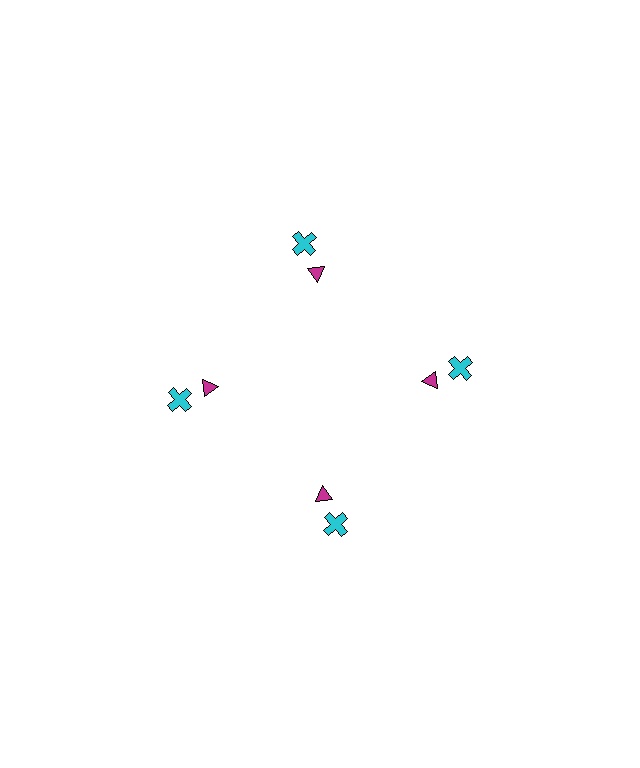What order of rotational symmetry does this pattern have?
This pattern has 4-fold rotational symmetry.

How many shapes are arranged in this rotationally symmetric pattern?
There are 8 shapes, arranged in 4 groups of 2.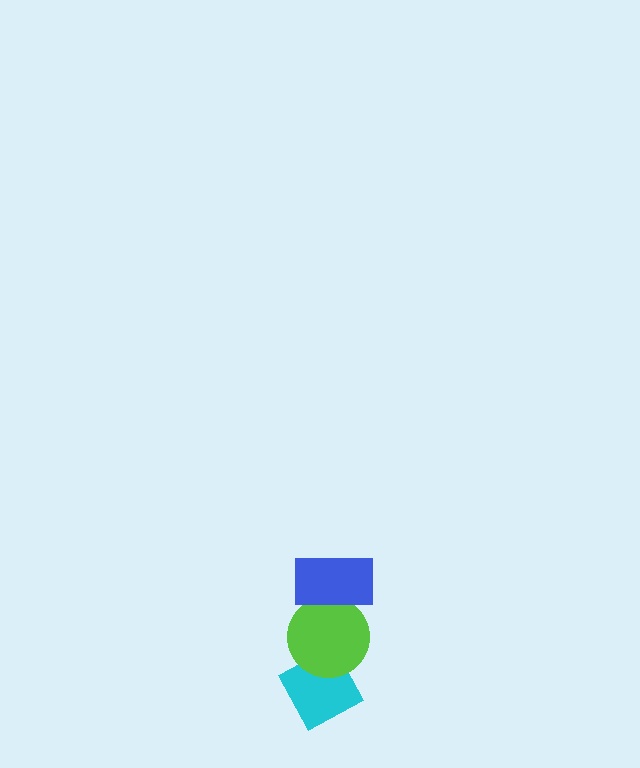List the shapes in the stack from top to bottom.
From top to bottom: the blue rectangle, the lime circle, the cyan diamond.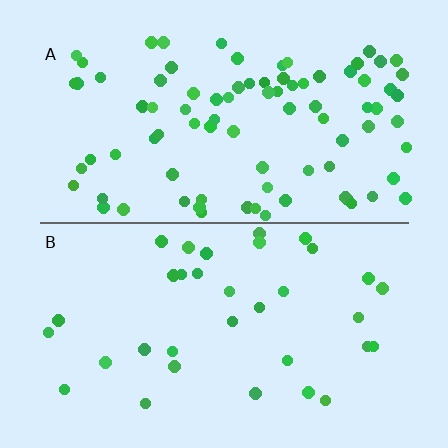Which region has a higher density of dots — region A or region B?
A (the top).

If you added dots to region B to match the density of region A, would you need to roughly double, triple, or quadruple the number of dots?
Approximately triple.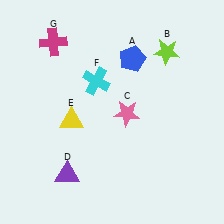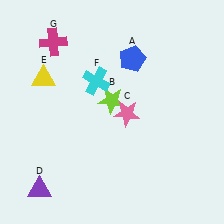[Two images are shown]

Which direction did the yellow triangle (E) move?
The yellow triangle (E) moved up.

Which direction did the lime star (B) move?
The lime star (B) moved left.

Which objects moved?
The objects that moved are: the lime star (B), the purple triangle (D), the yellow triangle (E).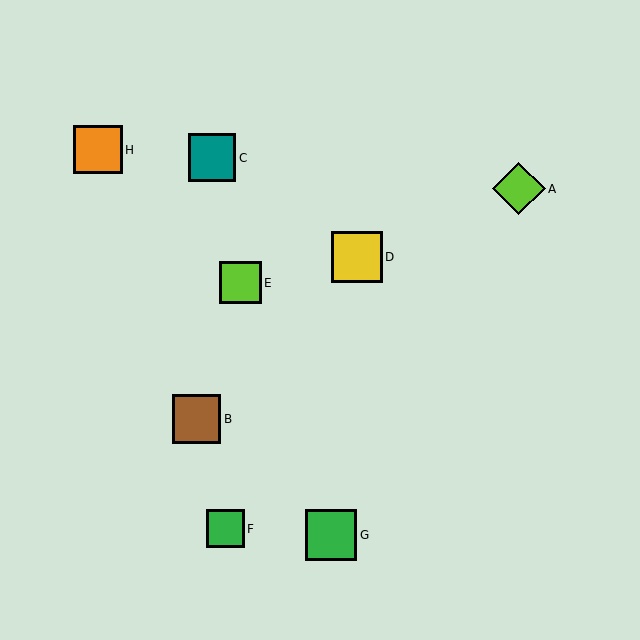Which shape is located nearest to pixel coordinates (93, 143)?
The orange square (labeled H) at (98, 150) is nearest to that location.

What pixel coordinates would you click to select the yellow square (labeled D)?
Click at (357, 257) to select the yellow square D.